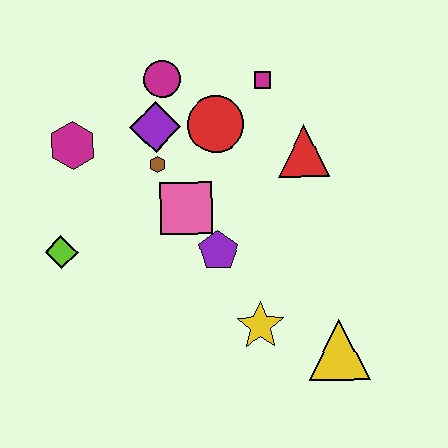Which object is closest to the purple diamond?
The brown hexagon is closest to the purple diamond.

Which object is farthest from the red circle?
The yellow triangle is farthest from the red circle.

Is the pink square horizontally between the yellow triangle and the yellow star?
No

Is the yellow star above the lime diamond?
No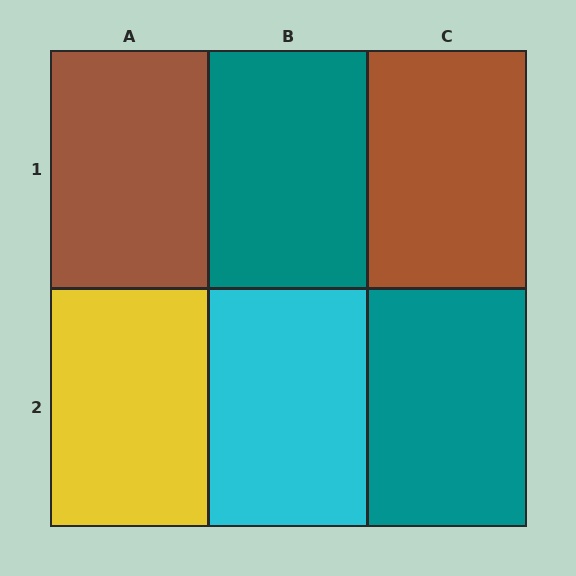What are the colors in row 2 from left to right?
Yellow, cyan, teal.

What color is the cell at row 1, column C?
Brown.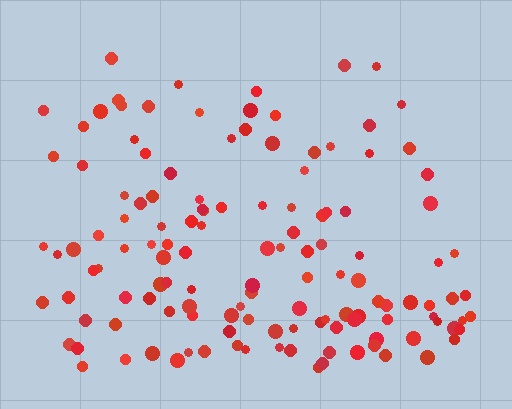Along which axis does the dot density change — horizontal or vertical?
Vertical.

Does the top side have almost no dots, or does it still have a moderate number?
Still a moderate number, just noticeably fewer than the bottom.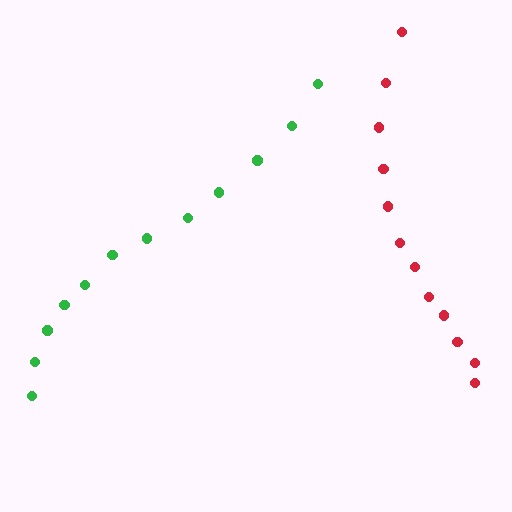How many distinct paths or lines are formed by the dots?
There are 2 distinct paths.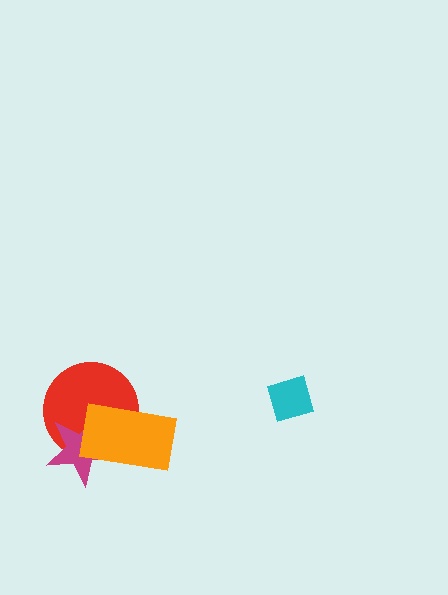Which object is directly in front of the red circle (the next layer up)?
The magenta star is directly in front of the red circle.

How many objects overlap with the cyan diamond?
0 objects overlap with the cyan diamond.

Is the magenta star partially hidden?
Yes, it is partially covered by another shape.